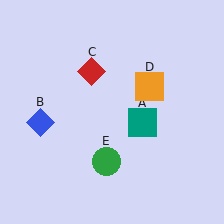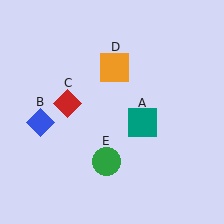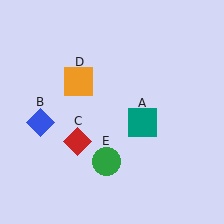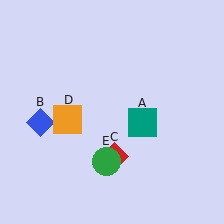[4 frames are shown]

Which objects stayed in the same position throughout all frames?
Teal square (object A) and blue diamond (object B) and green circle (object E) remained stationary.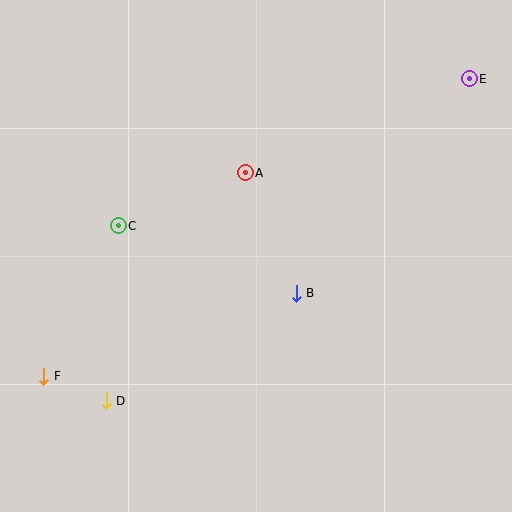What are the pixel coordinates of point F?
Point F is at (44, 376).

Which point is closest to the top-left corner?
Point C is closest to the top-left corner.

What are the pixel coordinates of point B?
Point B is at (296, 293).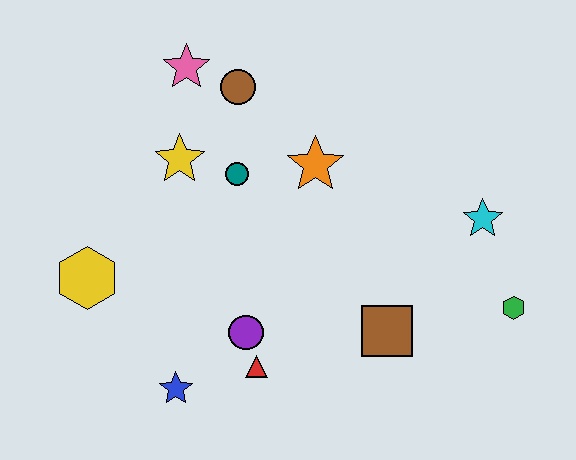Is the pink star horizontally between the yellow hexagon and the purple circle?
Yes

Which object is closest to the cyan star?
The green hexagon is closest to the cyan star.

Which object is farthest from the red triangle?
The pink star is farthest from the red triangle.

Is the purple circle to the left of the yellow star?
No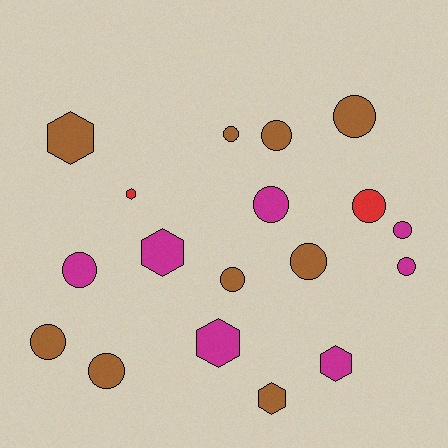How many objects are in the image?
There are 18 objects.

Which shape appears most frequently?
Circle, with 12 objects.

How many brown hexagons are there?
There are 2 brown hexagons.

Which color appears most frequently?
Brown, with 9 objects.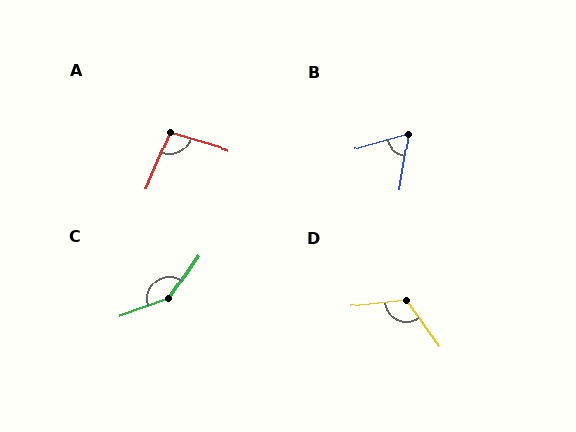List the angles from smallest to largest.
B (65°), A (96°), D (118°), C (144°).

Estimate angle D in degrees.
Approximately 118 degrees.